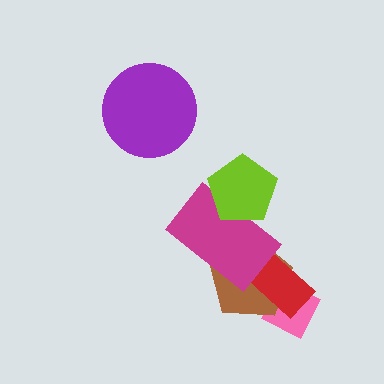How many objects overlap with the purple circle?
0 objects overlap with the purple circle.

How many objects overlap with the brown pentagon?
3 objects overlap with the brown pentagon.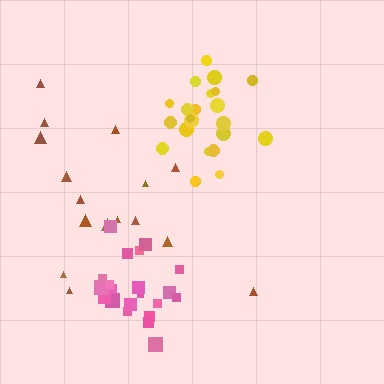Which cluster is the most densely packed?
Yellow.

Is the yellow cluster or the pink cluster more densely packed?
Yellow.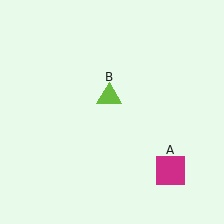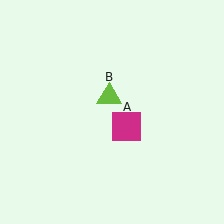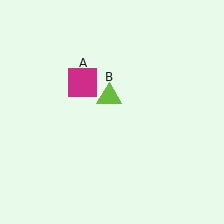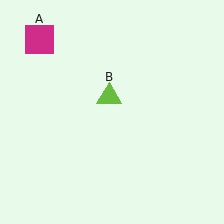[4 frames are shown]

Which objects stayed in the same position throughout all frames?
Lime triangle (object B) remained stationary.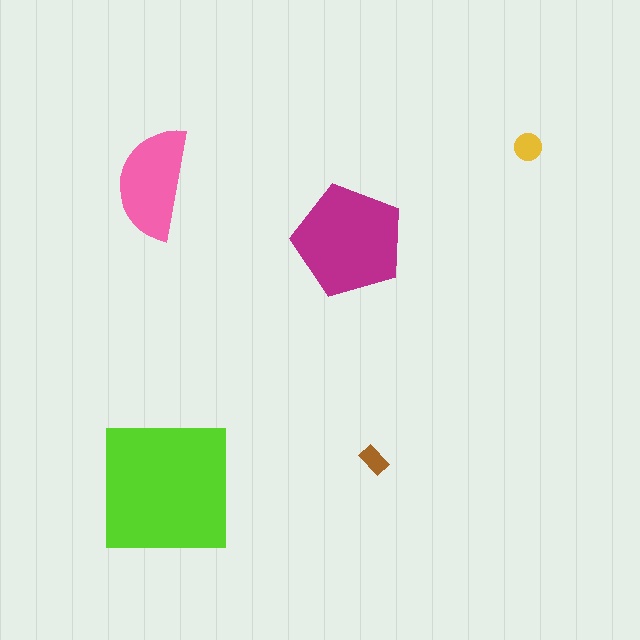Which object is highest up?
The yellow circle is topmost.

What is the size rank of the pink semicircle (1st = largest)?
3rd.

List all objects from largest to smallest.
The lime square, the magenta pentagon, the pink semicircle, the yellow circle, the brown rectangle.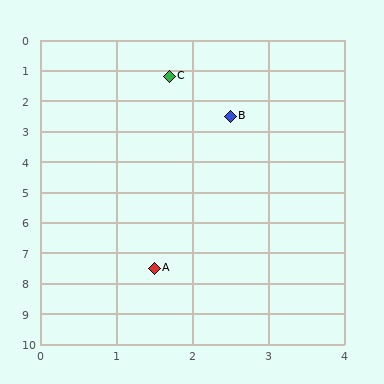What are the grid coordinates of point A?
Point A is at approximately (1.5, 7.5).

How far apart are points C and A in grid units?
Points C and A are about 6.3 grid units apart.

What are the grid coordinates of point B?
Point B is at approximately (2.5, 2.5).